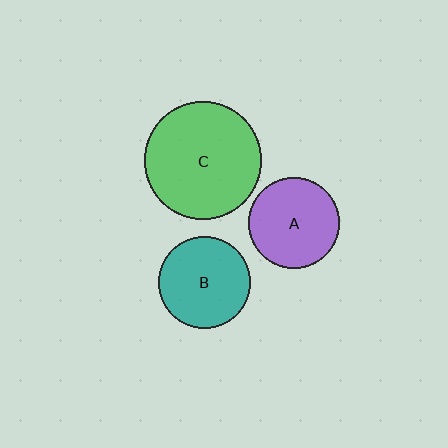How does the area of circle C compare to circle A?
Approximately 1.7 times.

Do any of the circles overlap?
No, none of the circles overlap.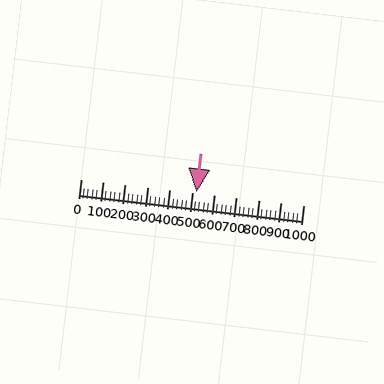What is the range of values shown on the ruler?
The ruler shows values from 0 to 1000.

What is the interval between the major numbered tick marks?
The major tick marks are spaced 100 units apart.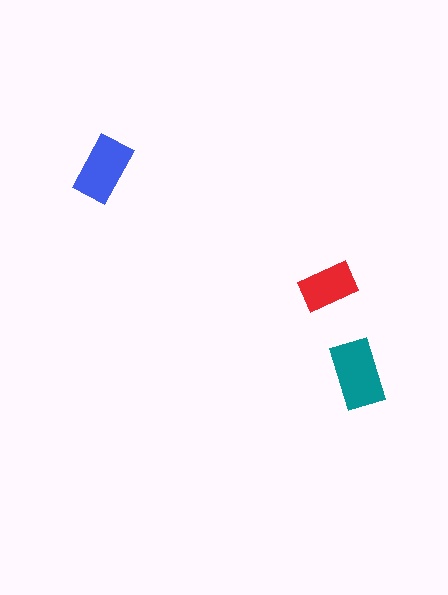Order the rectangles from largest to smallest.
the teal one, the blue one, the red one.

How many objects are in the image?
There are 3 objects in the image.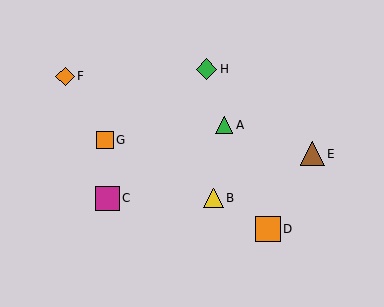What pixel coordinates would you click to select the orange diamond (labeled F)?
Click at (65, 76) to select the orange diamond F.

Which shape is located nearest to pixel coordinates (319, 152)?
The brown triangle (labeled E) at (312, 154) is nearest to that location.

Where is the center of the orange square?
The center of the orange square is at (105, 140).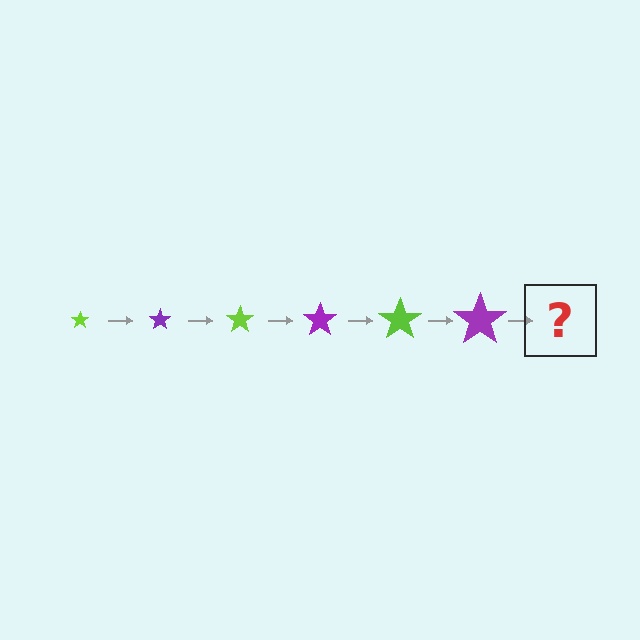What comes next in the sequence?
The next element should be a lime star, larger than the previous one.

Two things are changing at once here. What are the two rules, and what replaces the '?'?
The two rules are that the star grows larger each step and the color cycles through lime and purple. The '?' should be a lime star, larger than the previous one.